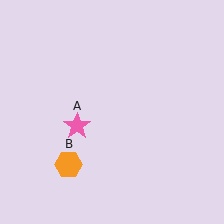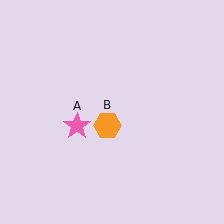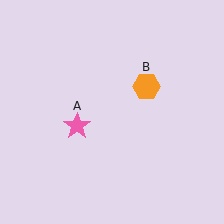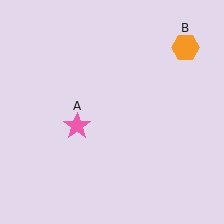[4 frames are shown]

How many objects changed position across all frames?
1 object changed position: orange hexagon (object B).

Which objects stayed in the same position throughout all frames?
Pink star (object A) remained stationary.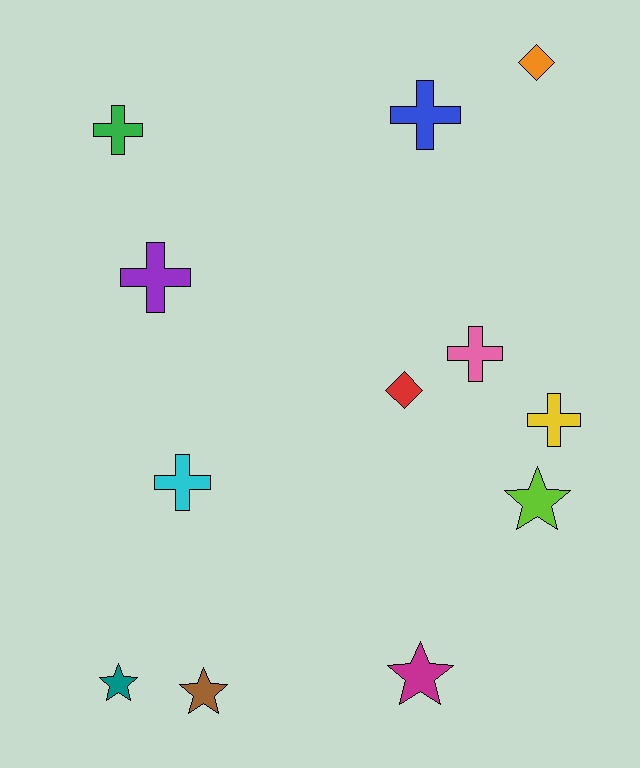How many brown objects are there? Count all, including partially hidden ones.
There is 1 brown object.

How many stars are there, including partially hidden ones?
There are 4 stars.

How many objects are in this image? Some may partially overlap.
There are 12 objects.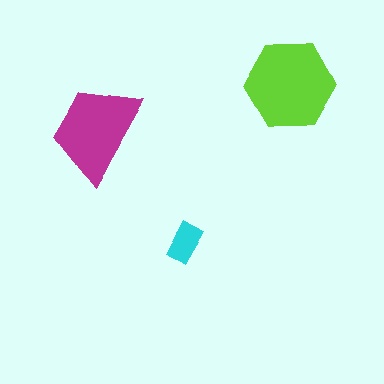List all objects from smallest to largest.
The cyan rectangle, the magenta trapezoid, the lime hexagon.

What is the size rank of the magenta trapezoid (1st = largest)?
2nd.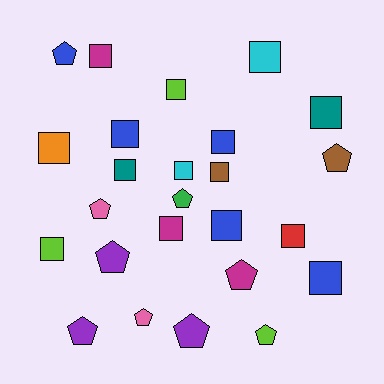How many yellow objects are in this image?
There are no yellow objects.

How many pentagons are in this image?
There are 10 pentagons.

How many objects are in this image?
There are 25 objects.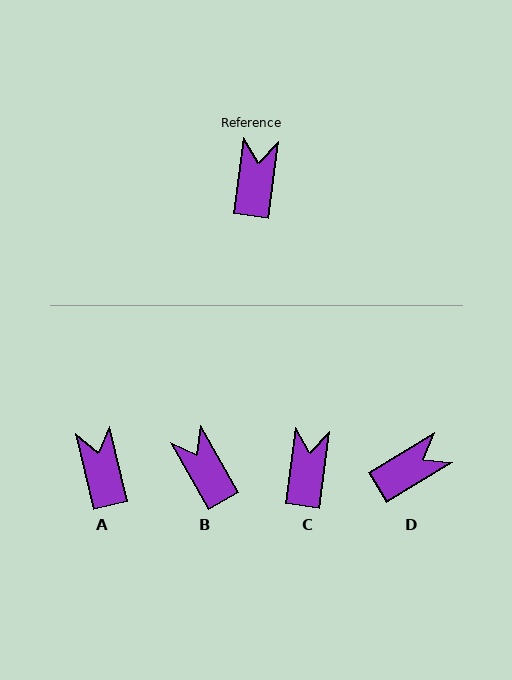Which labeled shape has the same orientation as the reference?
C.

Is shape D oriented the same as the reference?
No, it is off by about 51 degrees.